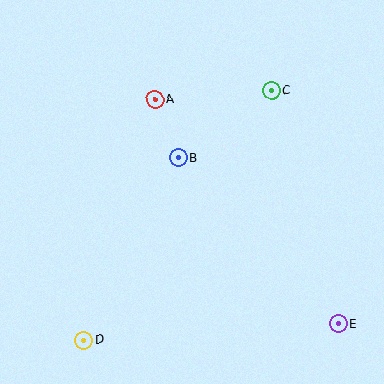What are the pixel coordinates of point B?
Point B is at (178, 158).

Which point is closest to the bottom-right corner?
Point E is closest to the bottom-right corner.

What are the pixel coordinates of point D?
Point D is at (83, 340).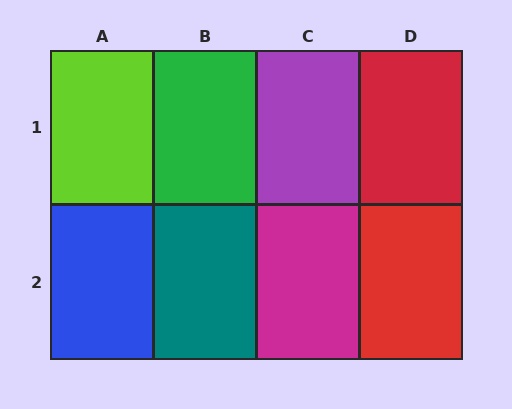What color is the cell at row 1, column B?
Green.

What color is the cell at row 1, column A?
Lime.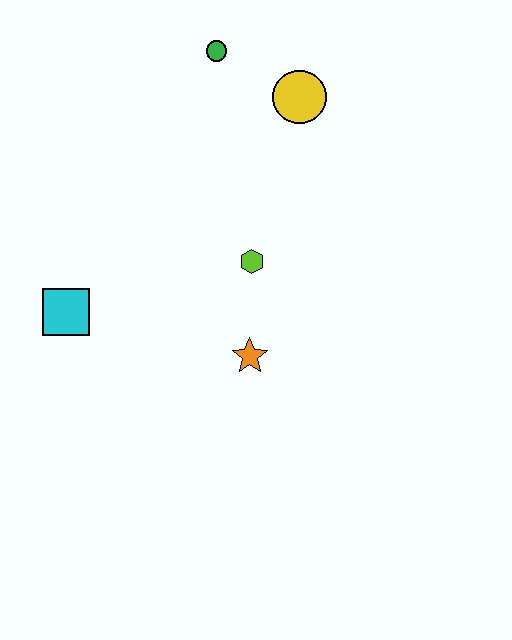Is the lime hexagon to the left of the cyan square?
No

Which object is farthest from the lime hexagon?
The green circle is farthest from the lime hexagon.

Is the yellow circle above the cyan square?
Yes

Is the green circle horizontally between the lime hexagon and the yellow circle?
No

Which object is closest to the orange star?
The lime hexagon is closest to the orange star.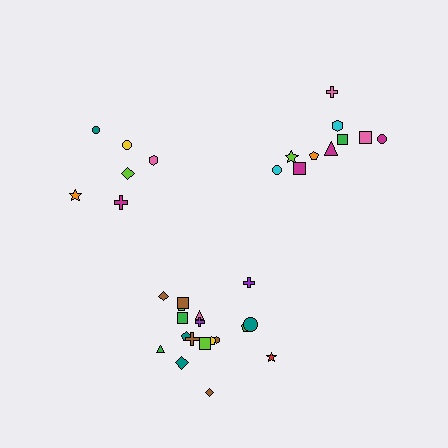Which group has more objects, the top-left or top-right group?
The top-right group.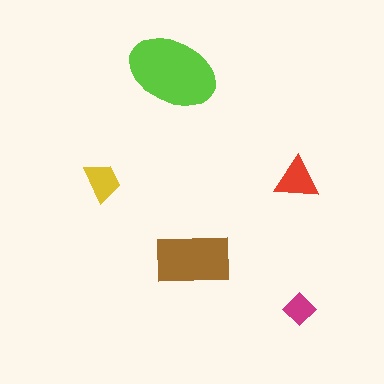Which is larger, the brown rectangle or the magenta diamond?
The brown rectangle.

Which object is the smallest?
The magenta diamond.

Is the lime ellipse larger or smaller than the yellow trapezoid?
Larger.